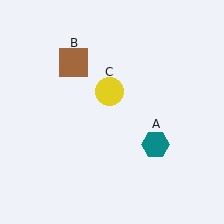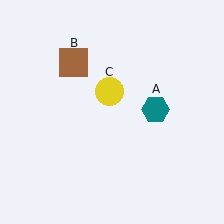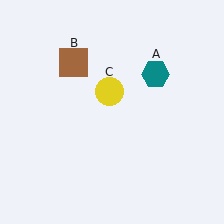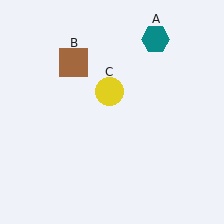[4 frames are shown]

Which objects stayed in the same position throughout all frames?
Brown square (object B) and yellow circle (object C) remained stationary.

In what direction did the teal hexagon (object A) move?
The teal hexagon (object A) moved up.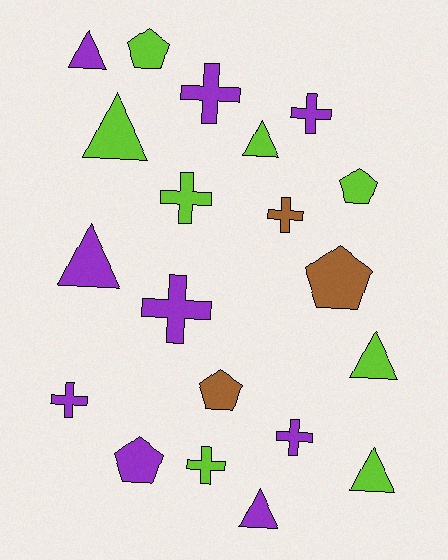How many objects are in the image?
There are 20 objects.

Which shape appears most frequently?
Cross, with 8 objects.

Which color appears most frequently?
Purple, with 9 objects.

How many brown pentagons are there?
There are 2 brown pentagons.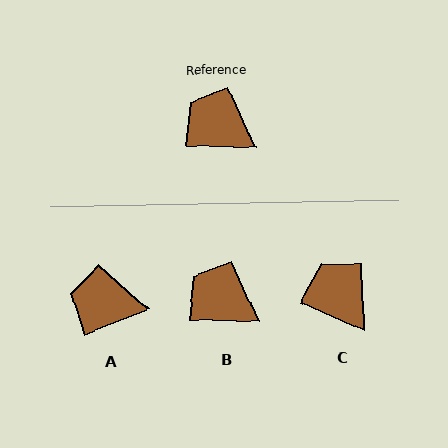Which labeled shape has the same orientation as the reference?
B.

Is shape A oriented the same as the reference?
No, it is off by about 24 degrees.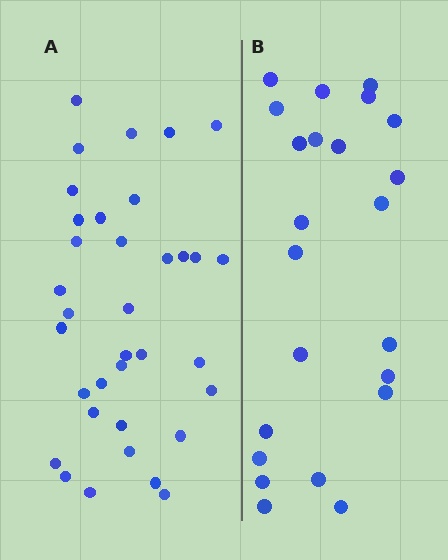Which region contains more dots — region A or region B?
Region A (the left region) has more dots.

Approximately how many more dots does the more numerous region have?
Region A has roughly 12 or so more dots than region B.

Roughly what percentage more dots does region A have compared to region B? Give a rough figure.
About 50% more.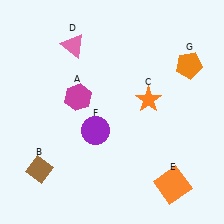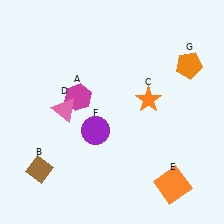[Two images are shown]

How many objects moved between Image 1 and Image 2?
1 object moved between the two images.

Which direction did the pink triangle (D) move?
The pink triangle (D) moved down.